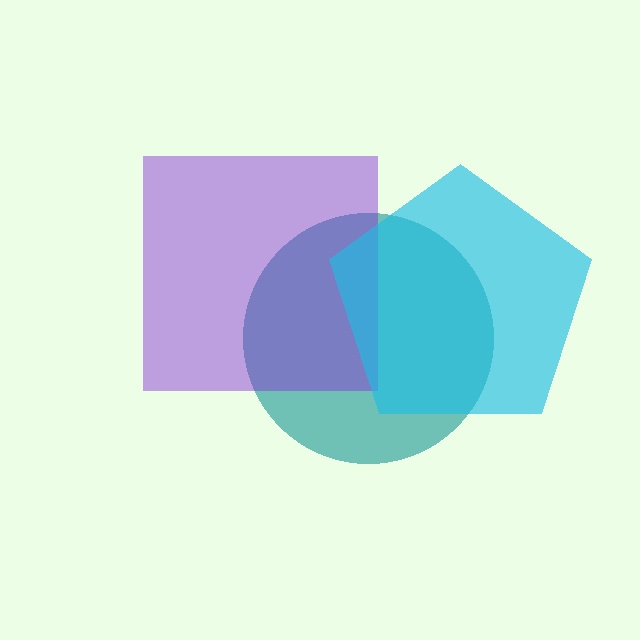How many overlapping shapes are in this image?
There are 3 overlapping shapes in the image.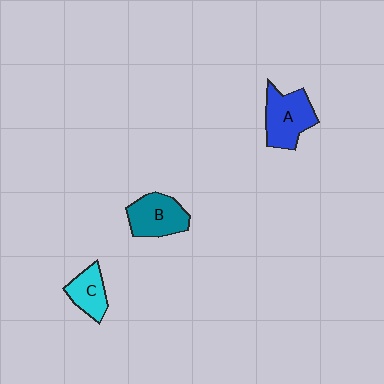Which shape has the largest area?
Shape A (blue).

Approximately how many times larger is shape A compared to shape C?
Approximately 1.6 times.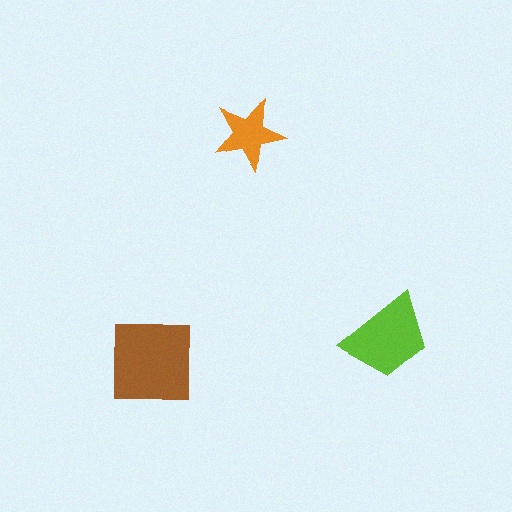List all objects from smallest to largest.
The orange star, the lime trapezoid, the brown square.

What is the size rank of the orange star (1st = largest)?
3rd.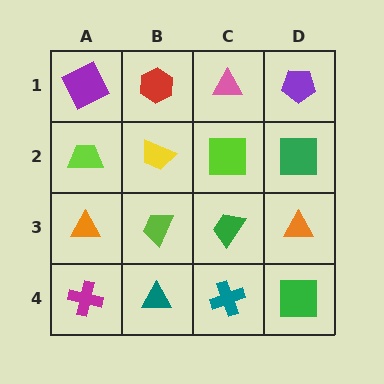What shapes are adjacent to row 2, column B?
A red hexagon (row 1, column B), a lime trapezoid (row 3, column B), a lime trapezoid (row 2, column A), a lime square (row 2, column C).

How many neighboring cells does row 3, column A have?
3.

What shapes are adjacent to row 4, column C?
A green trapezoid (row 3, column C), a teal triangle (row 4, column B), a green square (row 4, column D).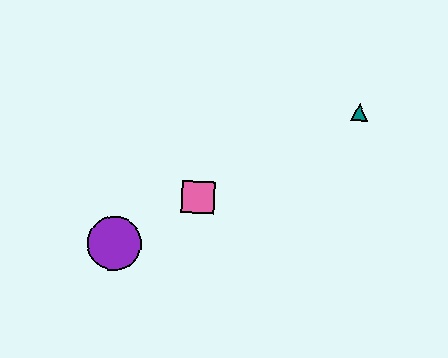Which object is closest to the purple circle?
The pink square is closest to the purple circle.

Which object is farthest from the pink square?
The teal triangle is farthest from the pink square.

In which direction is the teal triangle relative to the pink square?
The teal triangle is to the right of the pink square.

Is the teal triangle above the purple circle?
Yes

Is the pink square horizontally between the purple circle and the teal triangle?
Yes